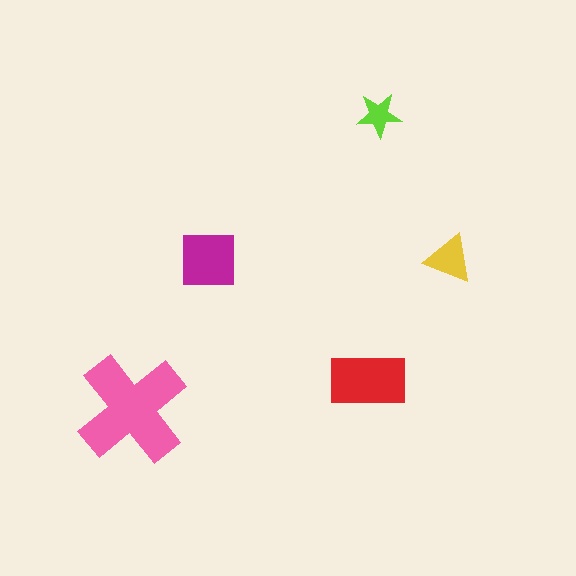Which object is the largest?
The pink cross.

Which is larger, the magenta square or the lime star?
The magenta square.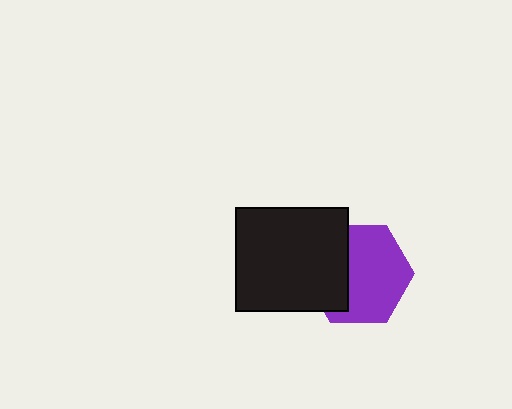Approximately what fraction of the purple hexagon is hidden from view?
Roughly 36% of the purple hexagon is hidden behind the black rectangle.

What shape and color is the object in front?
The object in front is a black rectangle.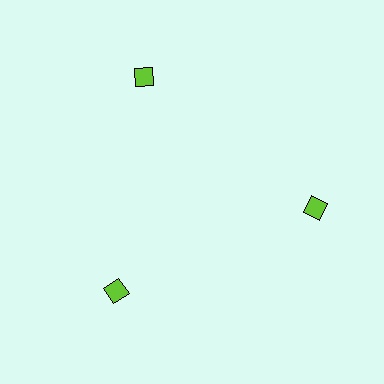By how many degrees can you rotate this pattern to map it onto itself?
The pattern maps onto itself every 120 degrees of rotation.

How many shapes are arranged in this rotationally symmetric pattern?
There are 3 shapes, arranged in 3 groups of 1.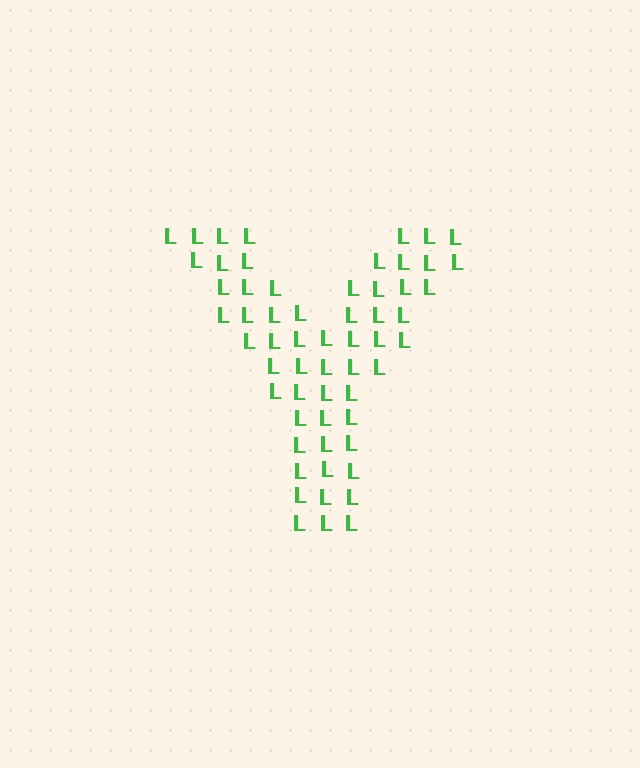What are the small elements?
The small elements are letter L's.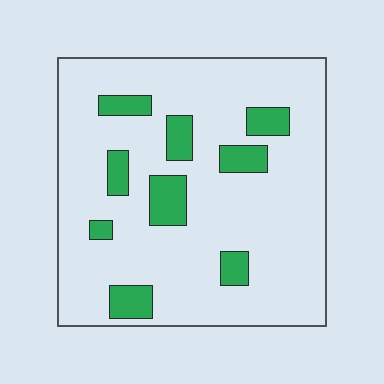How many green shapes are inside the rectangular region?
9.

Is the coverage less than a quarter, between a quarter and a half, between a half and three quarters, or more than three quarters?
Less than a quarter.